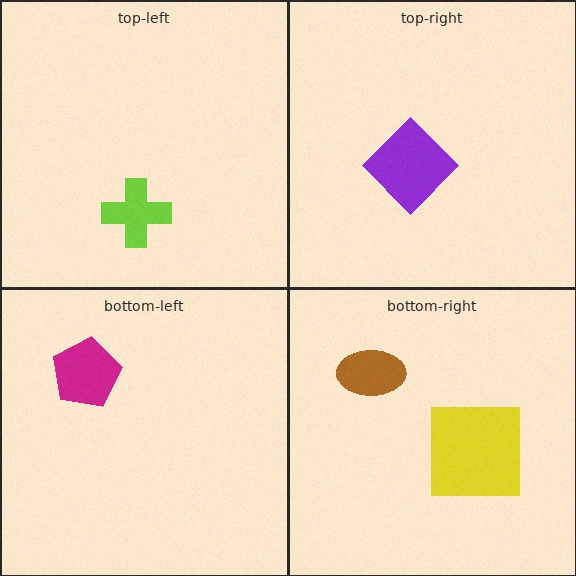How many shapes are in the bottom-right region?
2.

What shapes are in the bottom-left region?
The magenta pentagon.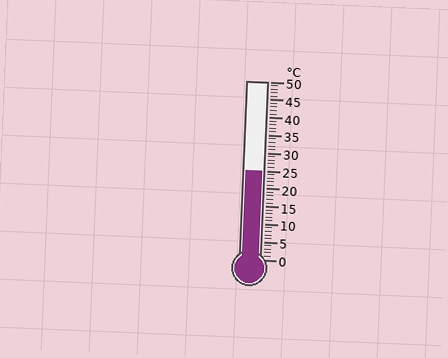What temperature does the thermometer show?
The thermometer shows approximately 25°C.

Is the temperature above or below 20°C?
The temperature is above 20°C.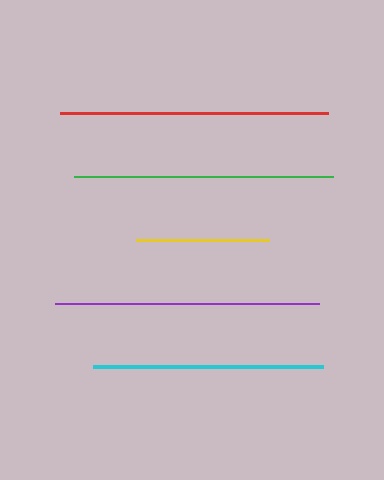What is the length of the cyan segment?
The cyan segment is approximately 230 pixels long.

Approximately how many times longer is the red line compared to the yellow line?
The red line is approximately 2.0 times the length of the yellow line.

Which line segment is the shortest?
The yellow line is the shortest at approximately 133 pixels.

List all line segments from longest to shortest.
From longest to shortest: red, purple, green, cyan, yellow.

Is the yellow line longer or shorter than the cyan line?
The cyan line is longer than the yellow line.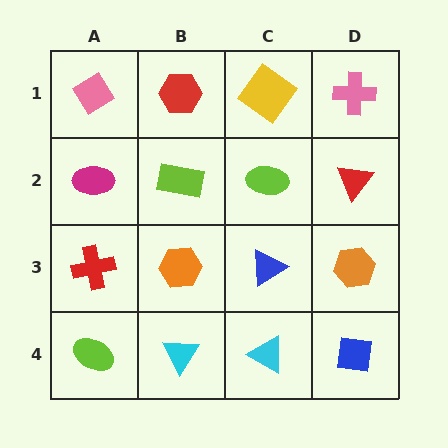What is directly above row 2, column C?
A yellow diamond.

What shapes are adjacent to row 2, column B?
A red hexagon (row 1, column B), an orange hexagon (row 3, column B), a magenta ellipse (row 2, column A), a lime ellipse (row 2, column C).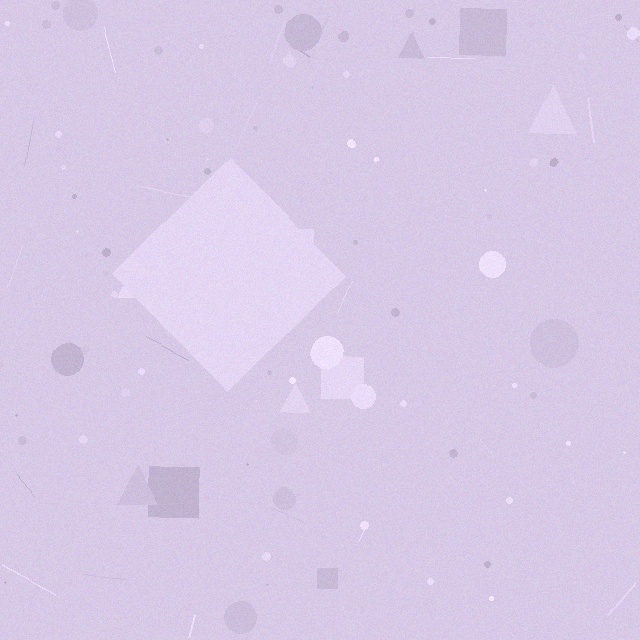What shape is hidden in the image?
A diamond is hidden in the image.